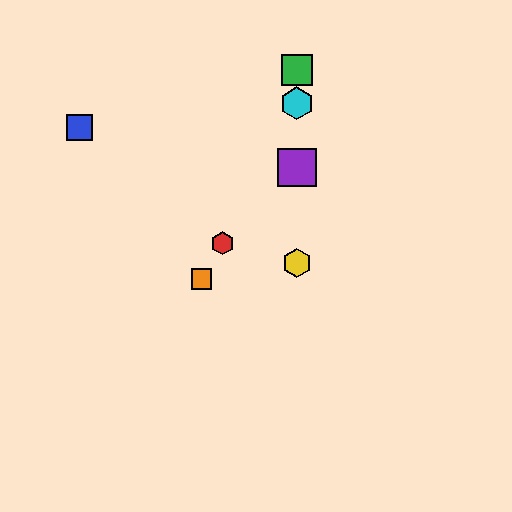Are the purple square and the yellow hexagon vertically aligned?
Yes, both are at x≈297.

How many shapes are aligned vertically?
4 shapes (the green square, the yellow hexagon, the purple square, the cyan hexagon) are aligned vertically.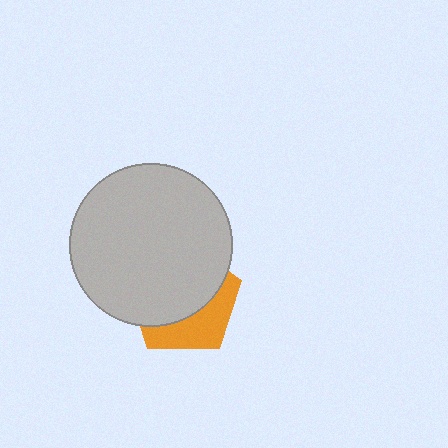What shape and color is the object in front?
The object in front is a light gray circle.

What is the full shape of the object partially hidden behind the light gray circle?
The partially hidden object is an orange pentagon.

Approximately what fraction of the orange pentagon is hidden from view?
Roughly 63% of the orange pentagon is hidden behind the light gray circle.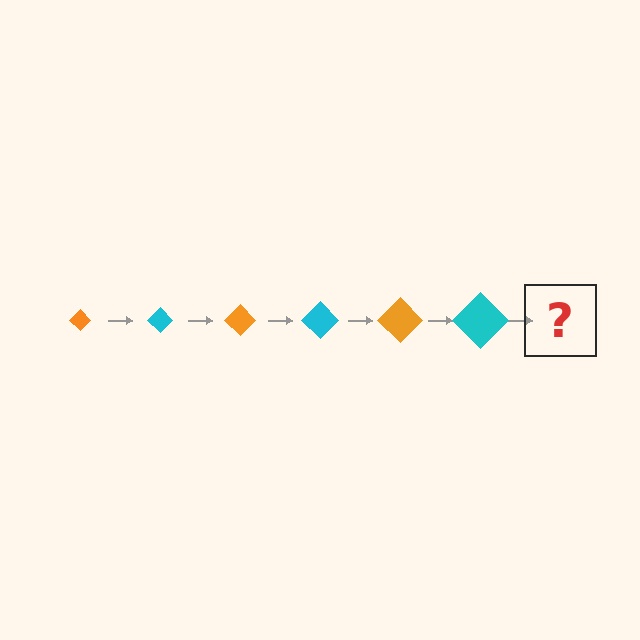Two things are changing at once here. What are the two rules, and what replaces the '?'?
The two rules are that the diamond grows larger each step and the color cycles through orange and cyan. The '?' should be an orange diamond, larger than the previous one.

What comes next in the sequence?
The next element should be an orange diamond, larger than the previous one.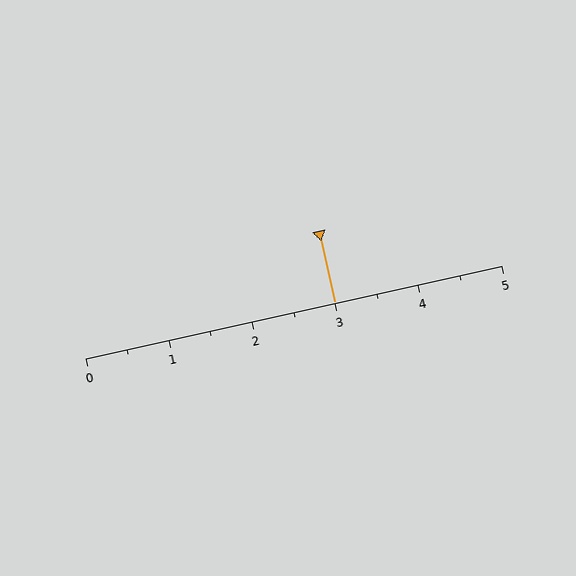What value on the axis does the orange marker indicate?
The marker indicates approximately 3.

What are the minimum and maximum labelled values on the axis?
The axis runs from 0 to 5.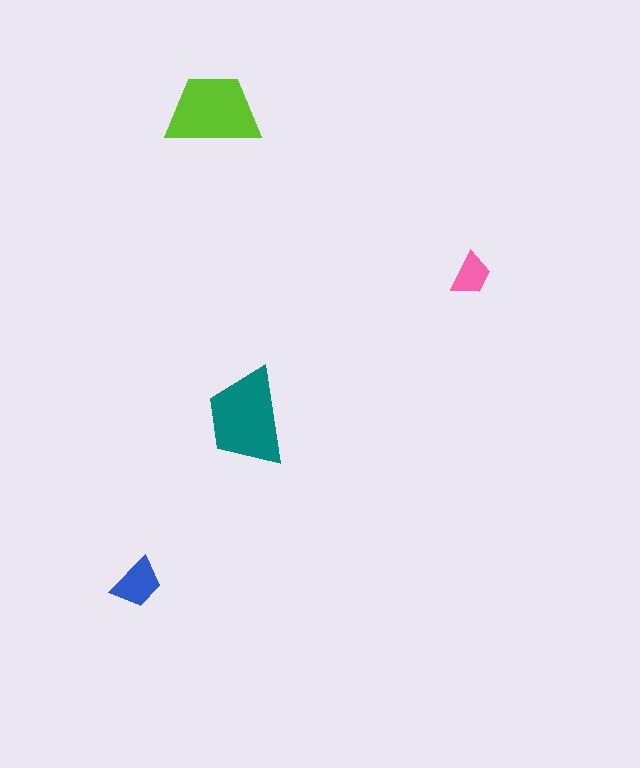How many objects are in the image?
There are 4 objects in the image.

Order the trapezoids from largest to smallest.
the teal one, the lime one, the blue one, the pink one.